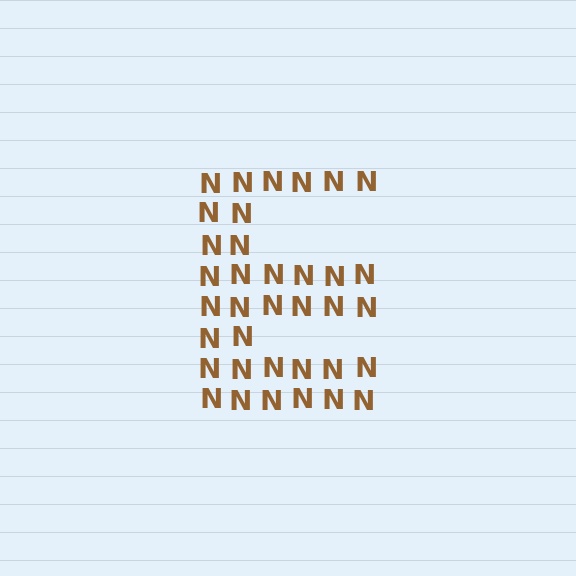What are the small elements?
The small elements are letter N's.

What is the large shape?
The large shape is the letter E.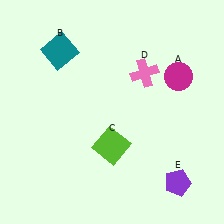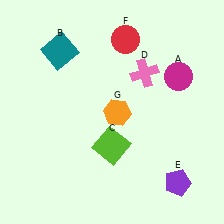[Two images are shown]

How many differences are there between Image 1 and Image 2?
There are 2 differences between the two images.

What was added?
A red circle (F), an orange hexagon (G) were added in Image 2.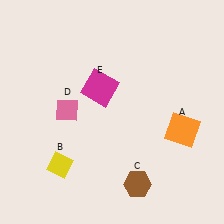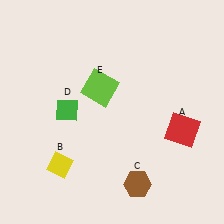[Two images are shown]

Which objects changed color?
A changed from orange to red. D changed from pink to green. E changed from magenta to lime.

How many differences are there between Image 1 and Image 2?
There are 3 differences between the two images.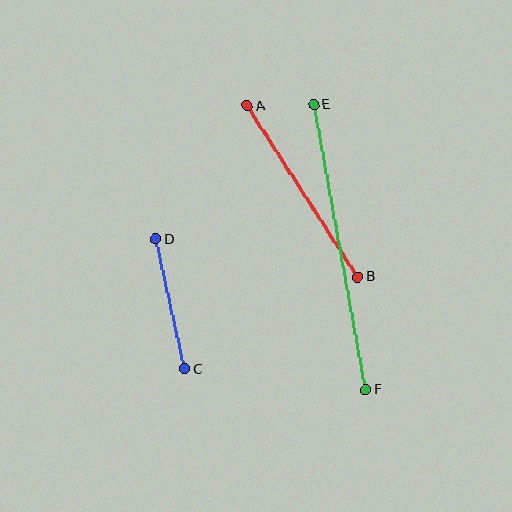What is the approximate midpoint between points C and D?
The midpoint is at approximately (170, 304) pixels.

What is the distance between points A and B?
The distance is approximately 203 pixels.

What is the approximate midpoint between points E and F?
The midpoint is at approximately (340, 247) pixels.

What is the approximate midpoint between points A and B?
The midpoint is at approximately (303, 191) pixels.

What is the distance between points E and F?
The distance is approximately 290 pixels.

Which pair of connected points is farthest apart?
Points E and F are farthest apart.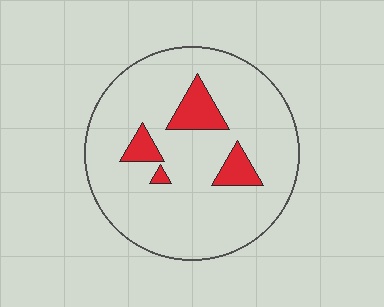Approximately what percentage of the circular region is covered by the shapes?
Approximately 10%.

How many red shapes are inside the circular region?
4.